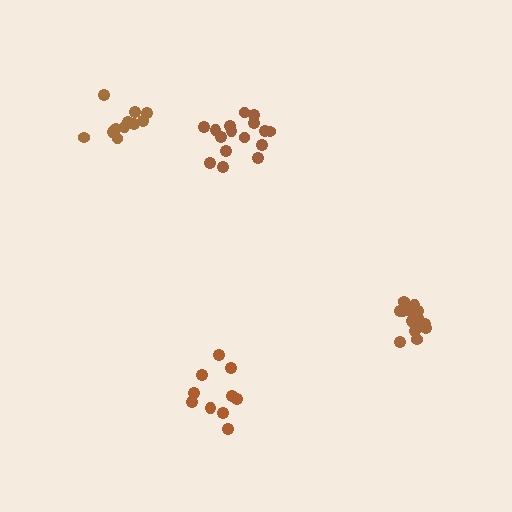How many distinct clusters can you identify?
There are 4 distinct clusters.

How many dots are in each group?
Group 1: 16 dots, Group 2: 11 dots, Group 3: 11 dots, Group 4: 14 dots (52 total).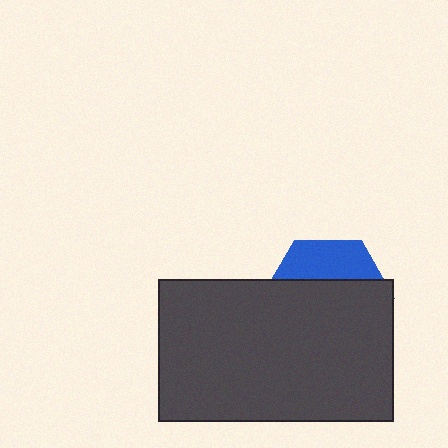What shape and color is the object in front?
The object in front is a dark gray rectangle.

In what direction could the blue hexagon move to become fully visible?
The blue hexagon could move up. That would shift it out from behind the dark gray rectangle entirely.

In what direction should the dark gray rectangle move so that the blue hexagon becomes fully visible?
The dark gray rectangle should move down. That is the shortest direction to clear the overlap and leave the blue hexagon fully visible.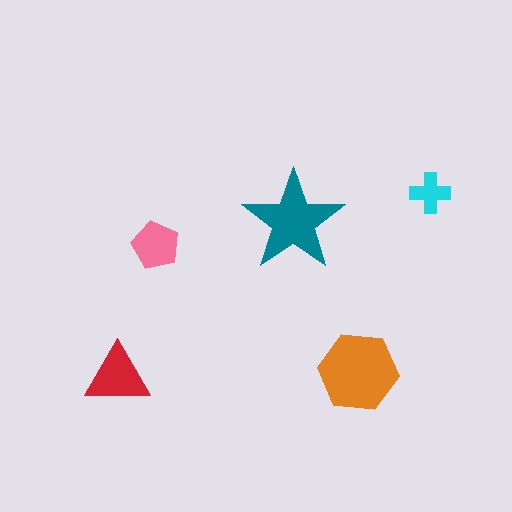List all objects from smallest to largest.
The cyan cross, the pink pentagon, the red triangle, the teal star, the orange hexagon.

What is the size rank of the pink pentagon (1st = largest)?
4th.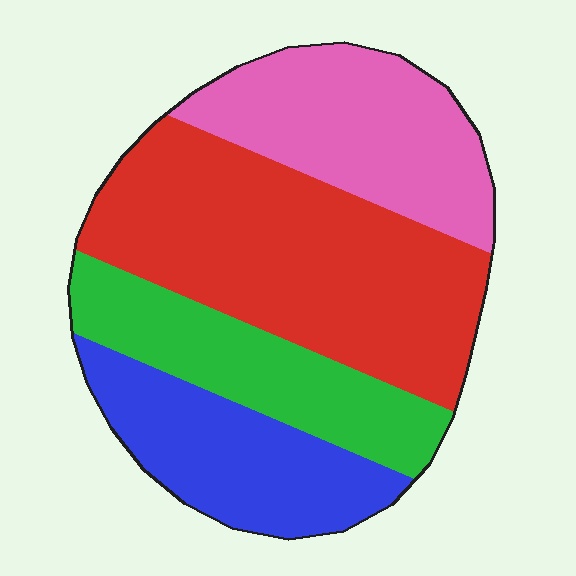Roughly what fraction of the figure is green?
Green takes up about one fifth (1/5) of the figure.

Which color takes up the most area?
Red, at roughly 40%.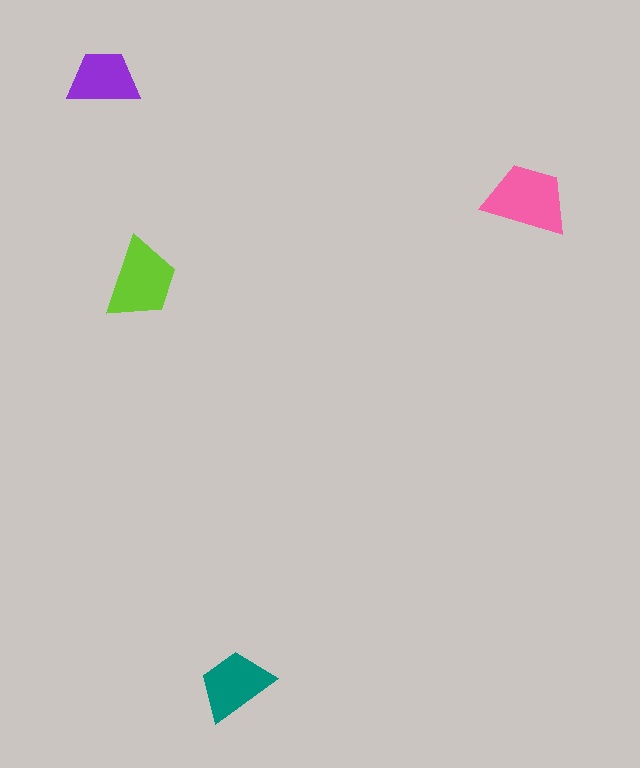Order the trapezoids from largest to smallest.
the pink one, the lime one, the teal one, the purple one.